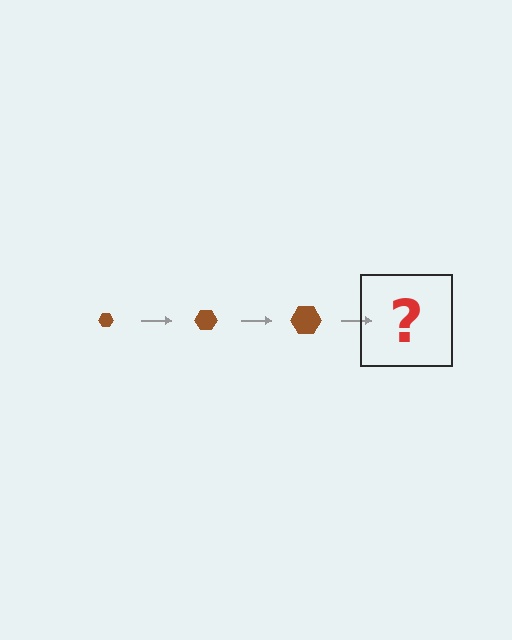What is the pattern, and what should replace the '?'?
The pattern is that the hexagon gets progressively larger each step. The '?' should be a brown hexagon, larger than the previous one.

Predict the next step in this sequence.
The next step is a brown hexagon, larger than the previous one.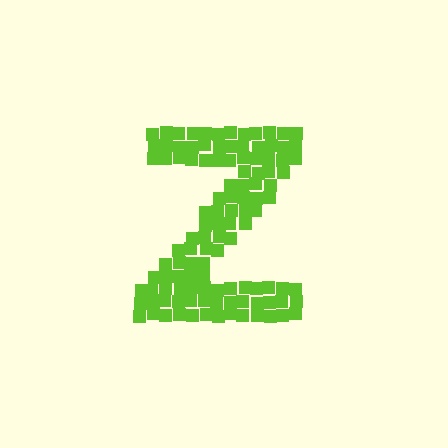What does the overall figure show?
The overall figure shows the letter Z.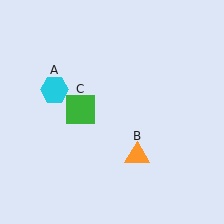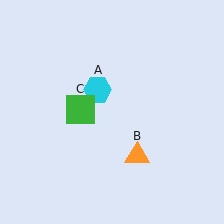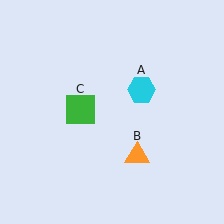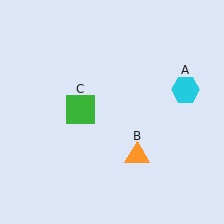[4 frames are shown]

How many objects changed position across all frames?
1 object changed position: cyan hexagon (object A).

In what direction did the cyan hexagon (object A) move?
The cyan hexagon (object A) moved right.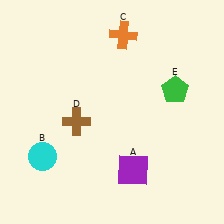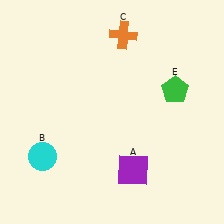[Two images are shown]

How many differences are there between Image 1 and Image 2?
There is 1 difference between the two images.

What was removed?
The brown cross (D) was removed in Image 2.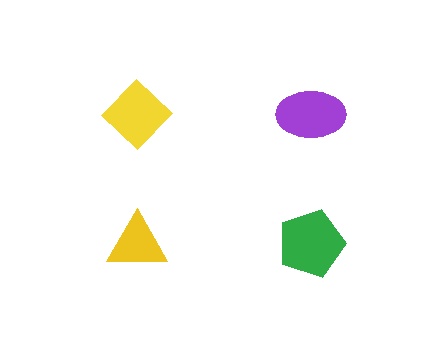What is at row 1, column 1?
A yellow diamond.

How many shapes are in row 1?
2 shapes.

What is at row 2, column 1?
A yellow triangle.